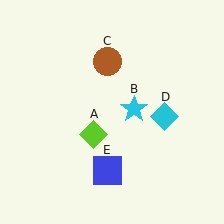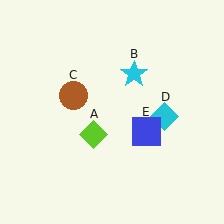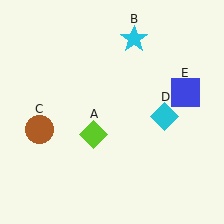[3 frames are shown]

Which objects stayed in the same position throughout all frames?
Lime diamond (object A) and cyan diamond (object D) remained stationary.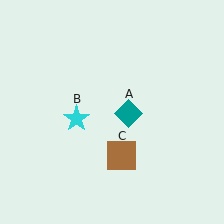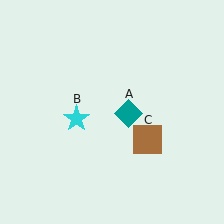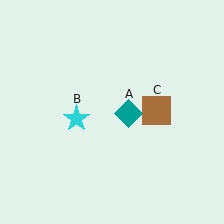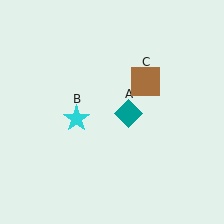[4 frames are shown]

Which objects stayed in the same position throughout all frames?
Teal diamond (object A) and cyan star (object B) remained stationary.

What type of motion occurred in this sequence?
The brown square (object C) rotated counterclockwise around the center of the scene.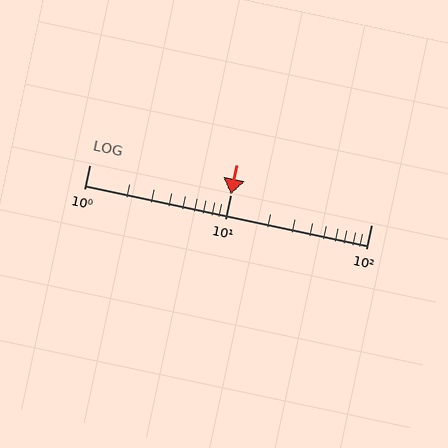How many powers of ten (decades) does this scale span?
The scale spans 2 decades, from 1 to 100.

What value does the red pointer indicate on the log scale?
The pointer indicates approximately 10.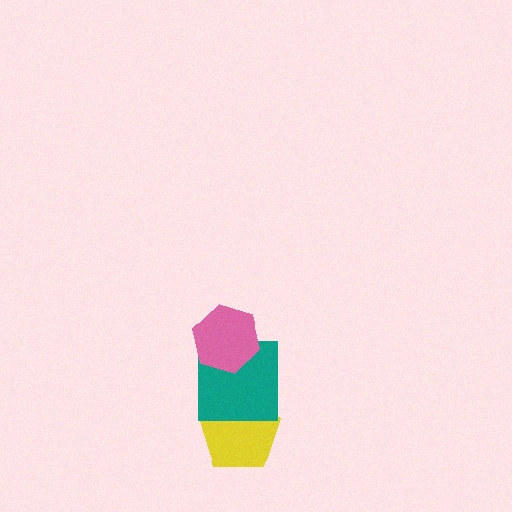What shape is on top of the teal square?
The pink hexagon is on top of the teal square.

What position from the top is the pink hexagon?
The pink hexagon is 1st from the top.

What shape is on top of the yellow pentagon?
The teal square is on top of the yellow pentagon.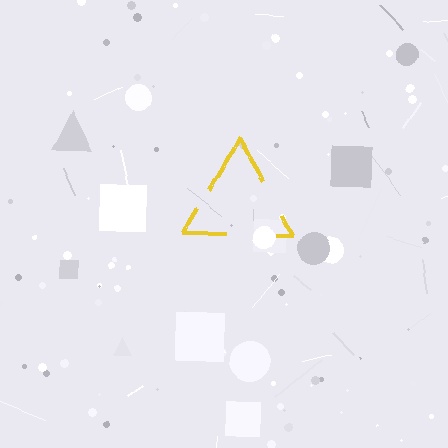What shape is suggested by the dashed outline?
The dashed outline suggests a triangle.